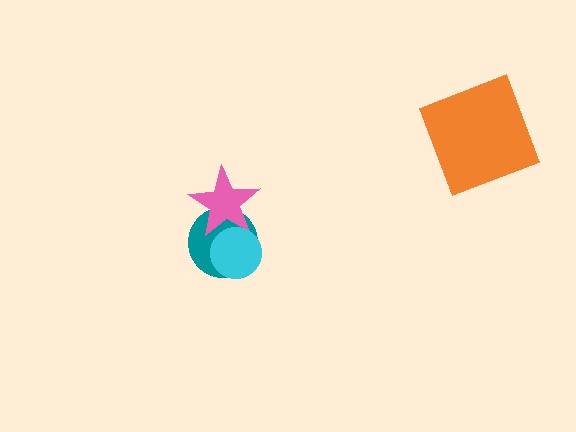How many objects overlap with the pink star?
2 objects overlap with the pink star.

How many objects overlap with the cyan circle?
2 objects overlap with the cyan circle.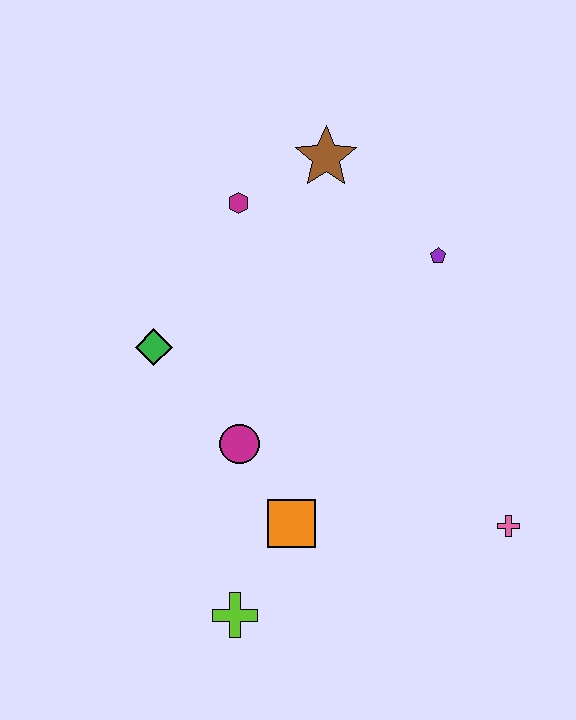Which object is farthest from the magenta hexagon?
The pink cross is farthest from the magenta hexagon.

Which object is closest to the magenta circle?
The orange square is closest to the magenta circle.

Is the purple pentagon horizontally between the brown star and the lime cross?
No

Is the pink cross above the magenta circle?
No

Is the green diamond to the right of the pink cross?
No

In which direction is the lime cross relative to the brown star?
The lime cross is below the brown star.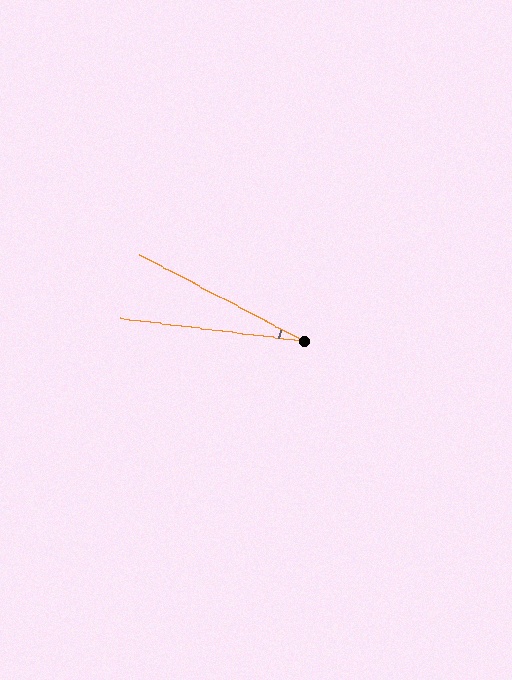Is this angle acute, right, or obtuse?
It is acute.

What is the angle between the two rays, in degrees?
Approximately 20 degrees.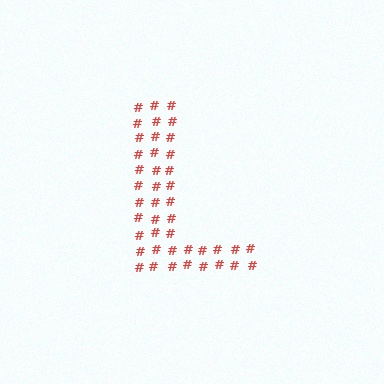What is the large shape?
The large shape is the letter L.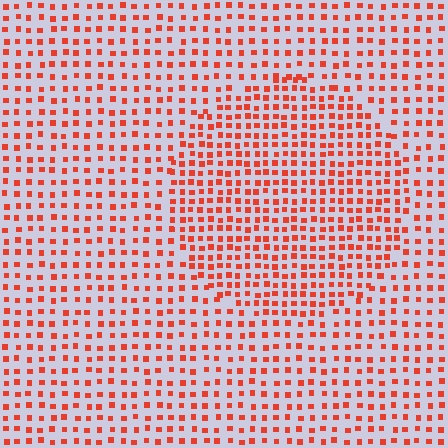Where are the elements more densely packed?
The elements are more densely packed inside the circle boundary.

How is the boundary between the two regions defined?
The boundary is defined by a change in element density (approximately 1.6x ratio). All elements are the same color, size, and shape.